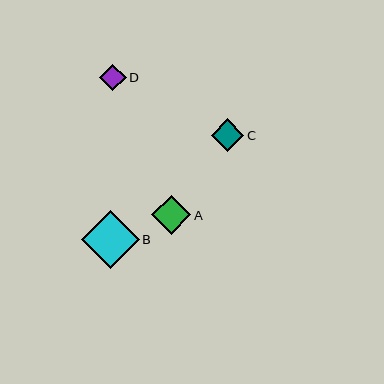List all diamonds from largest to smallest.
From largest to smallest: B, A, C, D.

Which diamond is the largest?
Diamond B is the largest with a size of approximately 58 pixels.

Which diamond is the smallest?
Diamond D is the smallest with a size of approximately 26 pixels.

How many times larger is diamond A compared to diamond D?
Diamond A is approximately 1.5 times the size of diamond D.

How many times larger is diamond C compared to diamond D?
Diamond C is approximately 1.2 times the size of diamond D.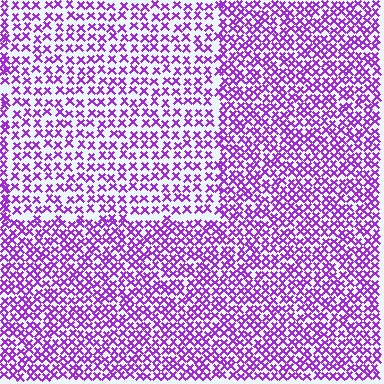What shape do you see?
I see a rectangle.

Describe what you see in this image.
The image contains small purple elements arranged at two different densities. A rectangle-shaped region is visible where the elements are less densely packed than the surrounding area.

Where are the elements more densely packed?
The elements are more densely packed outside the rectangle boundary.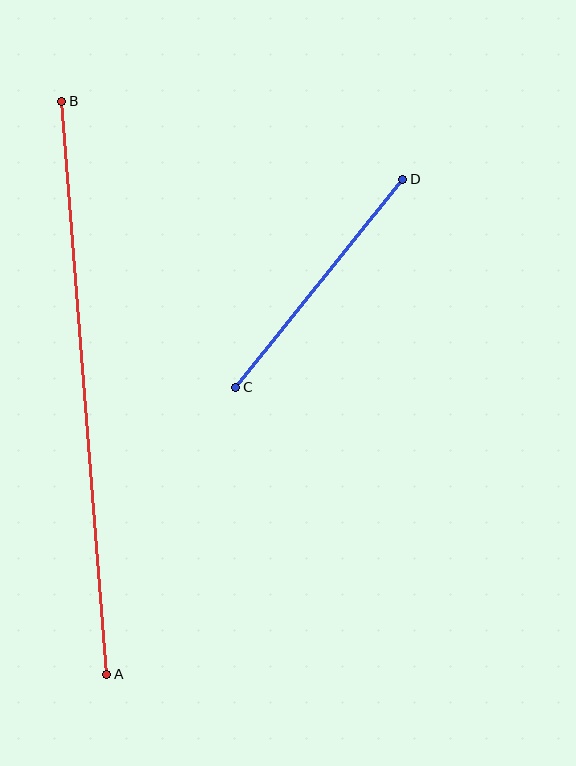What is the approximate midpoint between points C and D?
The midpoint is at approximately (319, 283) pixels.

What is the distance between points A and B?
The distance is approximately 575 pixels.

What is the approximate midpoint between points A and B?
The midpoint is at approximately (84, 388) pixels.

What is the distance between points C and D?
The distance is approximately 267 pixels.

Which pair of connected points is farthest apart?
Points A and B are farthest apart.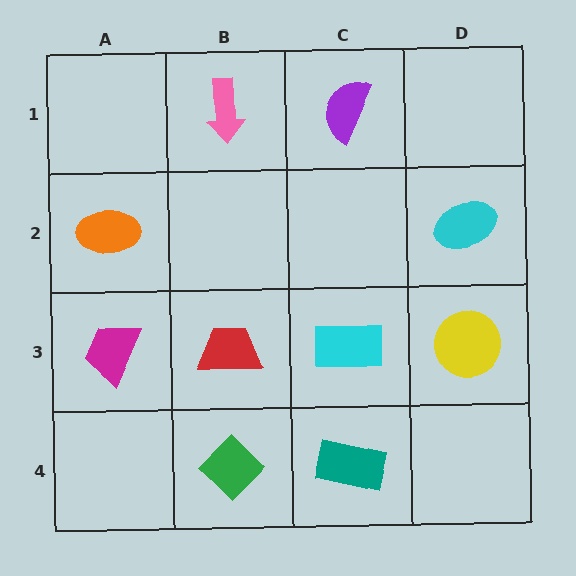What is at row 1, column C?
A purple semicircle.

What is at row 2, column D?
A cyan ellipse.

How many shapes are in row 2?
2 shapes.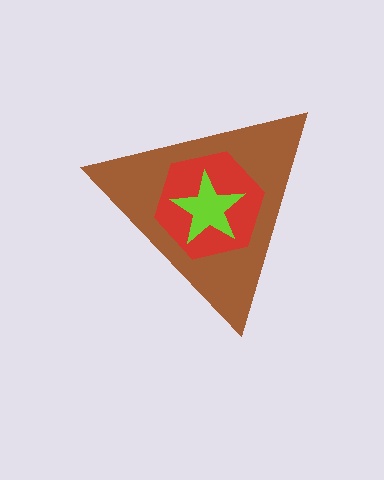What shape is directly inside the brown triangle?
The red hexagon.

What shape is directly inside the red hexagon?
The lime star.